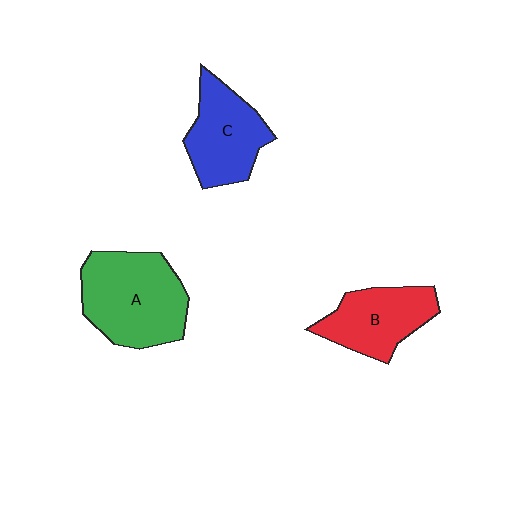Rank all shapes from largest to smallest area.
From largest to smallest: A (green), C (blue), B (red).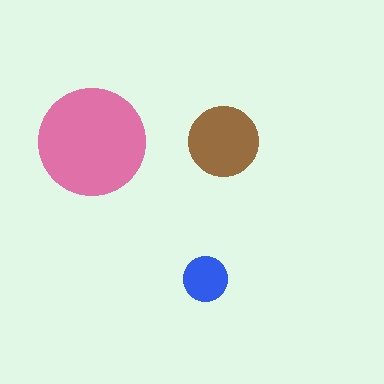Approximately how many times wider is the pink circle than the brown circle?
About 1.5 times wider.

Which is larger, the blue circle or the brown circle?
The brown one.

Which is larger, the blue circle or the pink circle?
The pink one.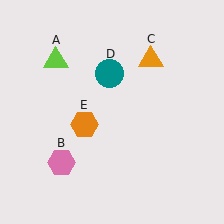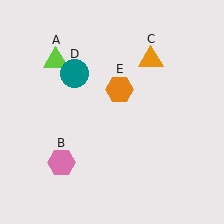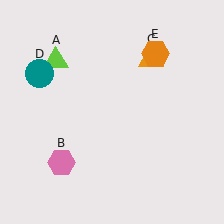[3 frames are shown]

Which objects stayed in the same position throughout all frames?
Lime triangle (object A) and pink hexagon (object B) and orange triangle (object C) remained stationary.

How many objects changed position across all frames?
2 objects changed position: teal circle (object D), orange hexagon (object E).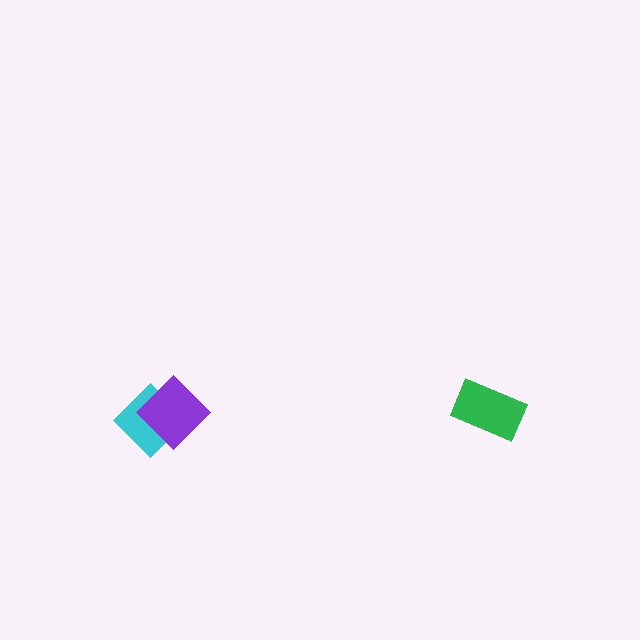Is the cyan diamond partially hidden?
Yes, it is partially covered by another shape.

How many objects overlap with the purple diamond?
1 object overlaps with the purple diamond.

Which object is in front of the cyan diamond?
The purple diamond is in front of the cyan diamond.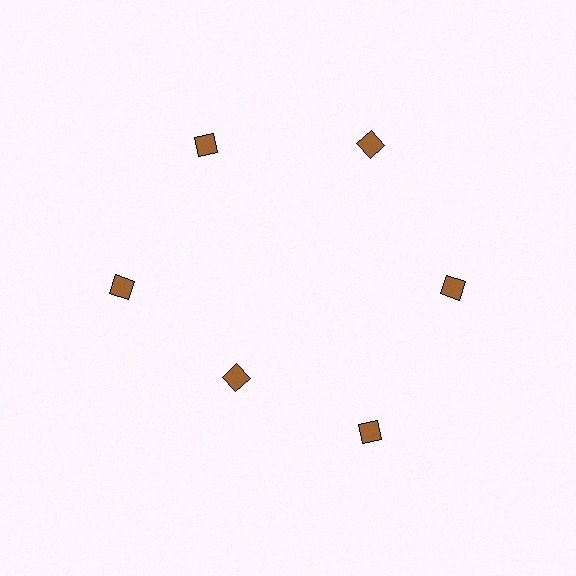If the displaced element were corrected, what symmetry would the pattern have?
It would have 6-fold rotational symmetry — the pattern would map onto itself every 60 degrees.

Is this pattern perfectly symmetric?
No. The 6 brown diamonds are arranged in a ring, but one element near the 7 o'clock position is pulled inward toward the center, breaking the 6-fold rotational symmetry.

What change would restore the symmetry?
The symmetry would be restored by moving it outward, back onto the ring so that all 6 diamonds sit at equal angles and equal distance from the center.